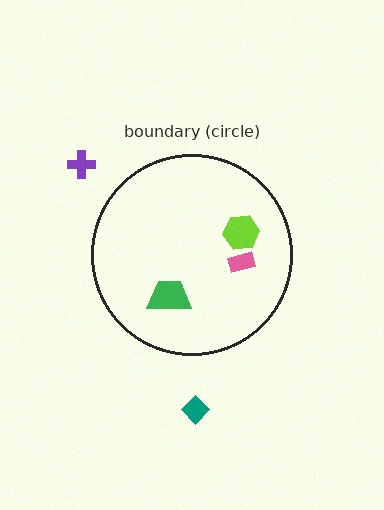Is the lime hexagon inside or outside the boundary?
Inside.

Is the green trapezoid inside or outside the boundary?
Inside.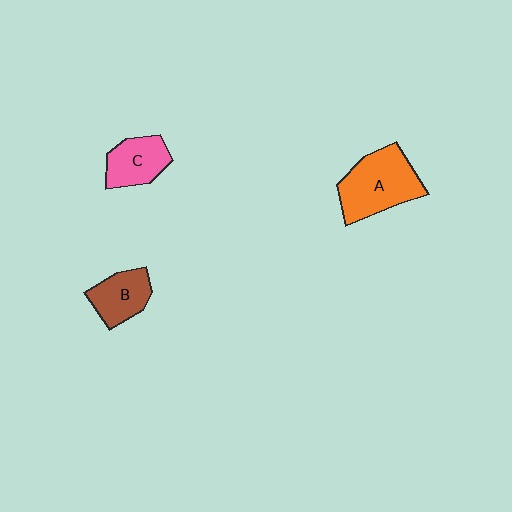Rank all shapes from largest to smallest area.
From largest to smallest: A (orange), C (pink), B (brown).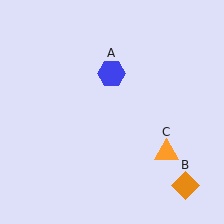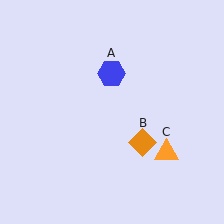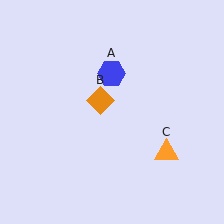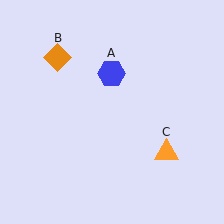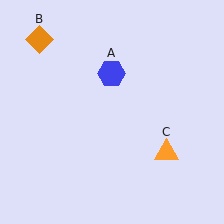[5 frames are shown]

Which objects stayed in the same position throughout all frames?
Blue hexagon (object A) and orange triangle (object C) remained stationary.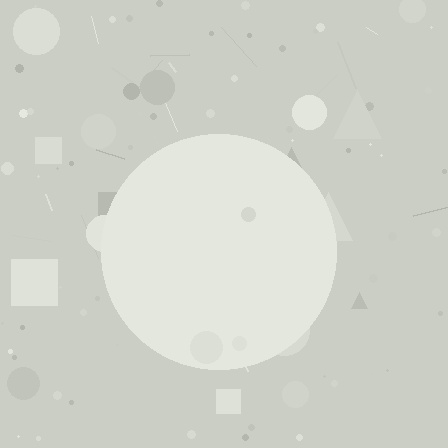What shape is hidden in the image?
A circle is hidden in the image.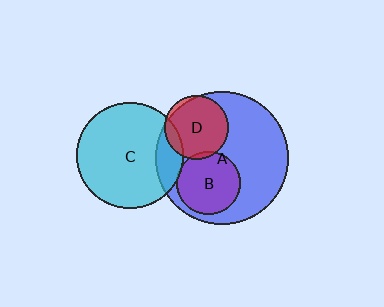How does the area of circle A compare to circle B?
Approximately 4.5 times.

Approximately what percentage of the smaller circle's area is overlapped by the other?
Approximately 5%.